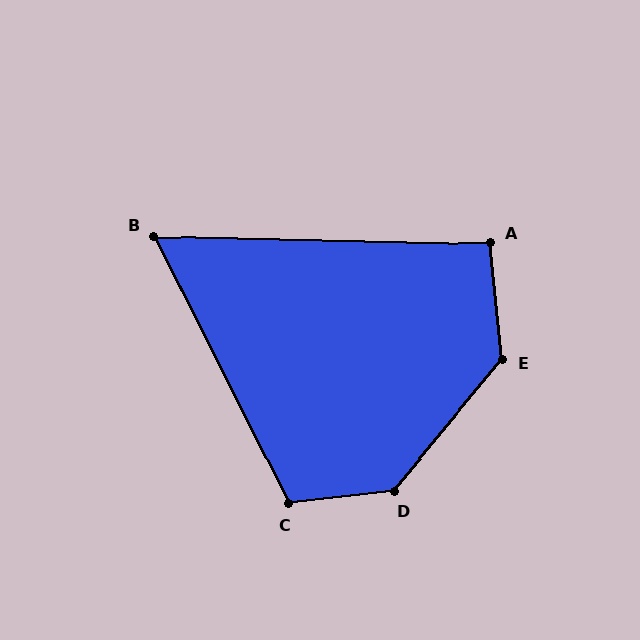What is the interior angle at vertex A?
Approximately 97 degrees (obtuse).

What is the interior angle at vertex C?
Approximately 110 degrees (obtuse).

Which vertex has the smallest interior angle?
B, at approximately 62 degrees.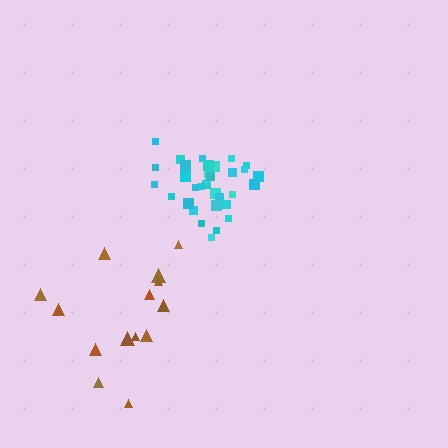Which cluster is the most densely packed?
Cyan.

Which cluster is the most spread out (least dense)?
Brown.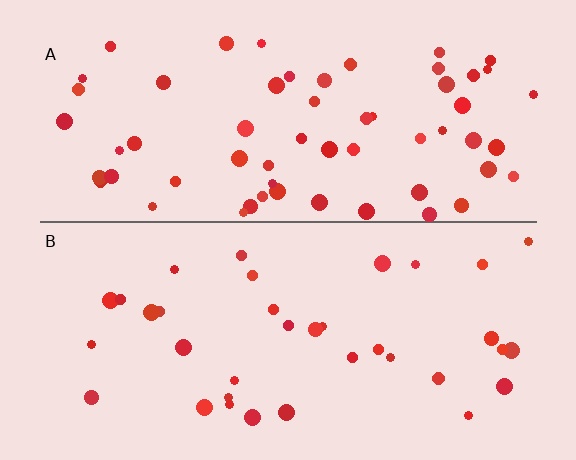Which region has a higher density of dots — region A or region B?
A (the top).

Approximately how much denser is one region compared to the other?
Approximately 1.7× — region A over region B.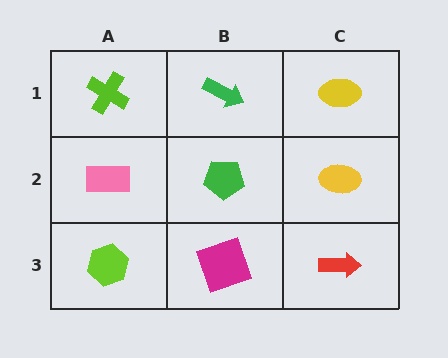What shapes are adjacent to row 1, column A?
A pink rectangle (row 2, column A), a green arrow (row 1, column B).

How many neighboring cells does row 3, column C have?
2.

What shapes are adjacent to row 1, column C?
A yellow ellipse (row 2, column C), a green arrow (row 1, column B).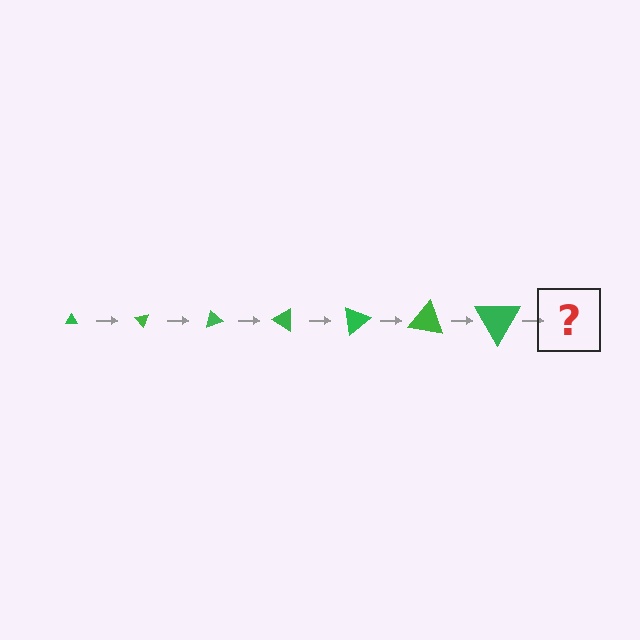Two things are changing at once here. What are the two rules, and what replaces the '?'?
The two rules are that the triangle grows larger each step and it rotates 50 degrees each step. The '?' should be a triangle, larger than the previous one and rotated 350 degrees from the start.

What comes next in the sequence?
The next element should be a triangle, larger than the previous one and rotated 350 degrees from the start.